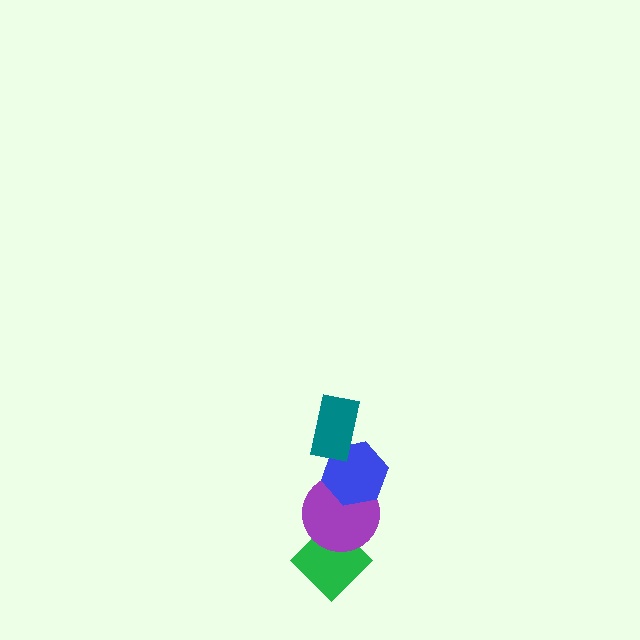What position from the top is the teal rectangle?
The teal rectangle is 1st from the top.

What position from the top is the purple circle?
The purple circle is 3rd from the top.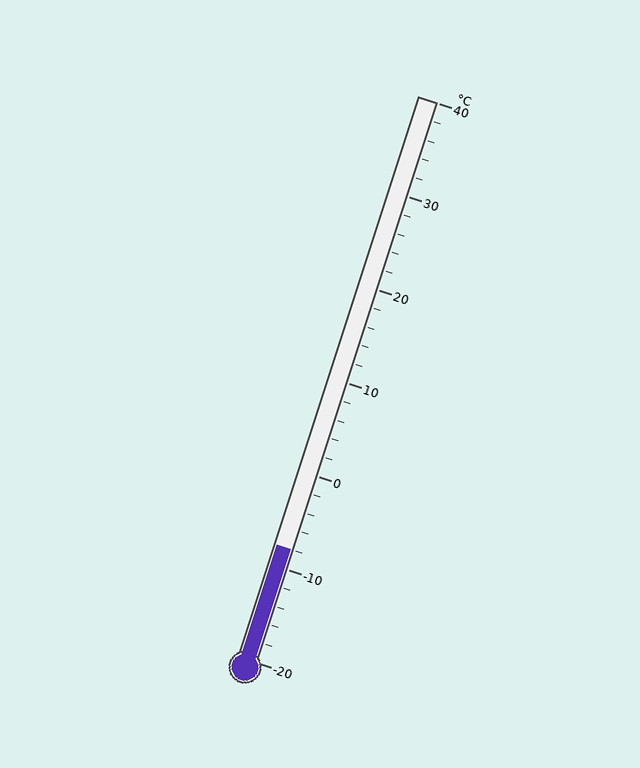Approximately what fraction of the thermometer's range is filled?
The thermometer is filled to approximately 20% of its range.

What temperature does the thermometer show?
The thermometer shows approximately -8°C.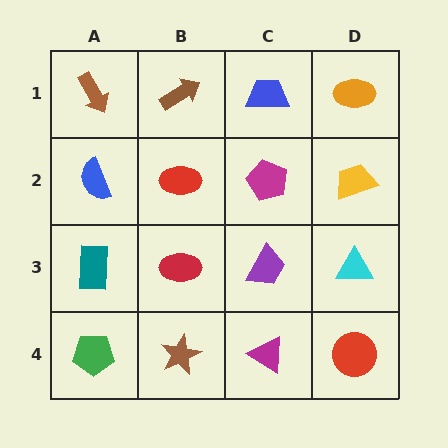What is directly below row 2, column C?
A purple trapezoid.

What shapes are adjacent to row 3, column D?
A yellow trapezoid (row 2, column D), a red circle (row 4, column D), a purple trapezoid (row 3, column C).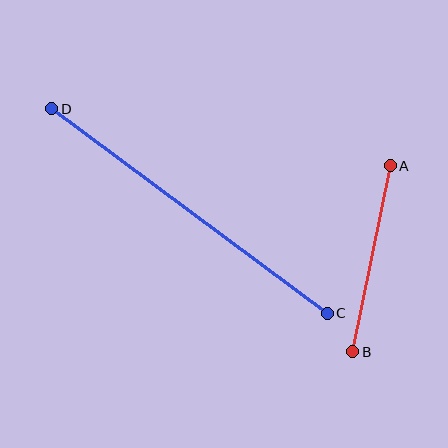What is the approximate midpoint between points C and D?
The midpoint is at approximately (190, 211) pixels.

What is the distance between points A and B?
The distance is approximately 190 pixels.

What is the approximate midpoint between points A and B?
The midpoint is at approximately (371, 259) pixels.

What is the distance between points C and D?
The distance is approximately 343 pixels.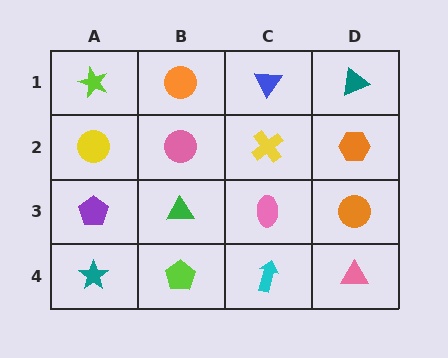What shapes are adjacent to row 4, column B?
A green triangle (row 3, column B), a teal star (row 4, column A), a cyan arrow (row 4, column C).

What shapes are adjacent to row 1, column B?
A pink circle (row 2, column B), a lime star (row 1, column A), a blue triangle (row 1, column C).